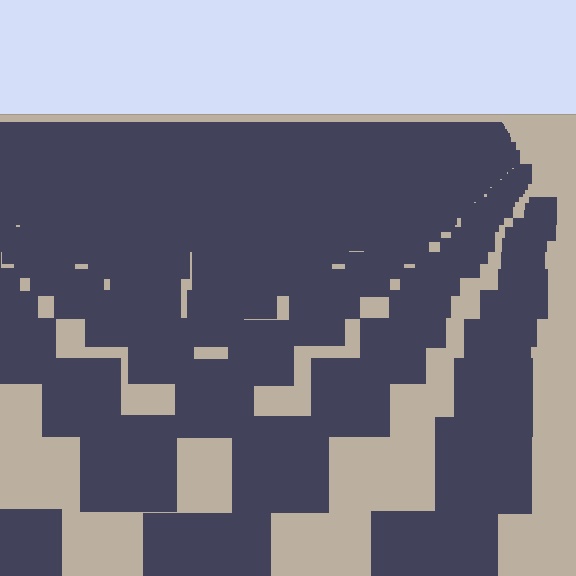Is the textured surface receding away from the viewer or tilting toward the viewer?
The surface is receding away from the viewer. Texture elements get smaller and denser toward the top.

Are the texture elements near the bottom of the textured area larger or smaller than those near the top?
Larger. Near the bottom, elements are closer to the viewer and appear at a bigger on-screen size.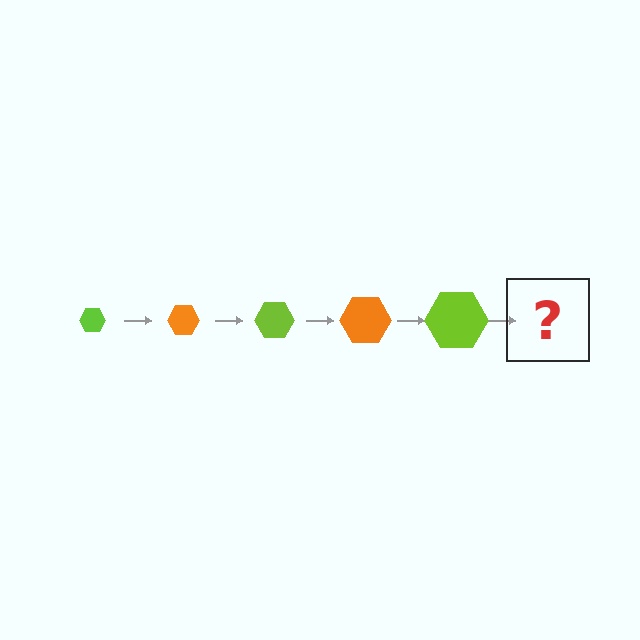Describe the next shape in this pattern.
It should be an orange hexagon, larger than the previous one.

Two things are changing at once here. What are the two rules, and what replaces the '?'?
The two rules are that the hexagon grows larger each step and the color cycles through lime and orange. The '?' should be an orange hexagon, larger than the previous one.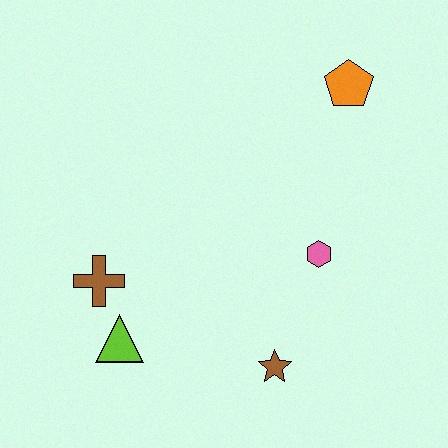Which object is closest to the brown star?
The pink hexagon is closest to the brown star.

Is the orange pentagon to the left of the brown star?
No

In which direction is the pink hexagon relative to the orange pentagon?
The pink hexagon is below the orange pentagon.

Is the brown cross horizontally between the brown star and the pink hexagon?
No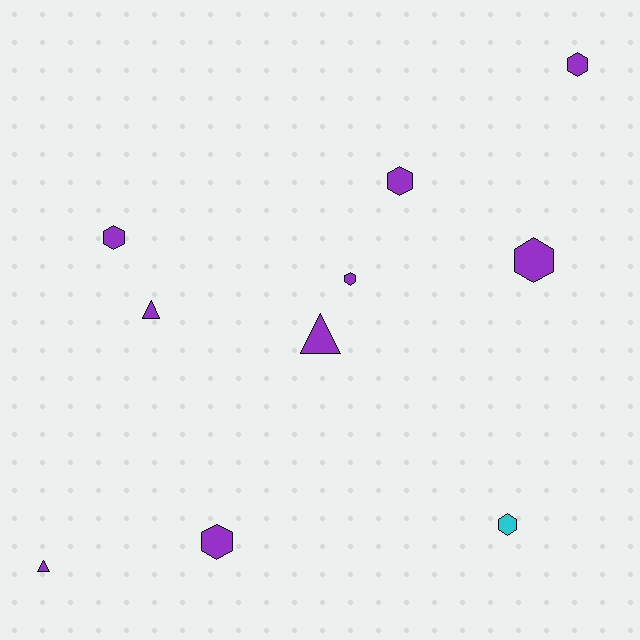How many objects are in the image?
There are 10 objects.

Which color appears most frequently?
Purple, with 9 objects.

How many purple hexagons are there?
There are 6 purple hexagons.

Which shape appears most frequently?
Hexagon, with 7 objects.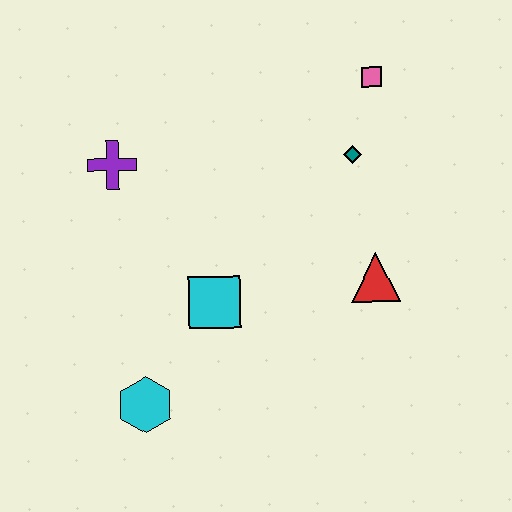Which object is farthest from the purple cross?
The red triangle is farthest from the purple cross.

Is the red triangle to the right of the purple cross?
Yes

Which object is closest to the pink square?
The teal diamond is closest to the pink square.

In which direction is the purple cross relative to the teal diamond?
The purple cross is to the left of the teal diamond.